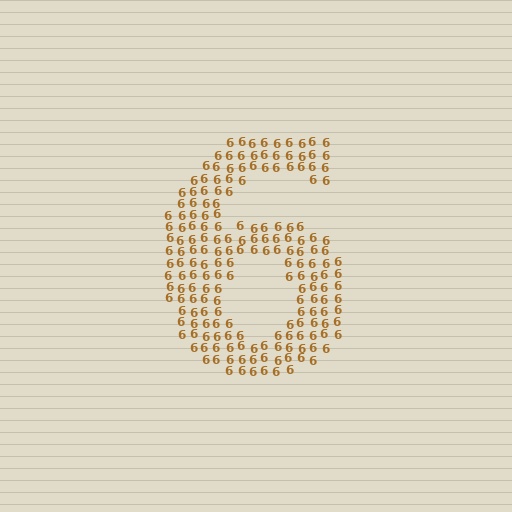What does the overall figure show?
The overall figure shows the digit 6.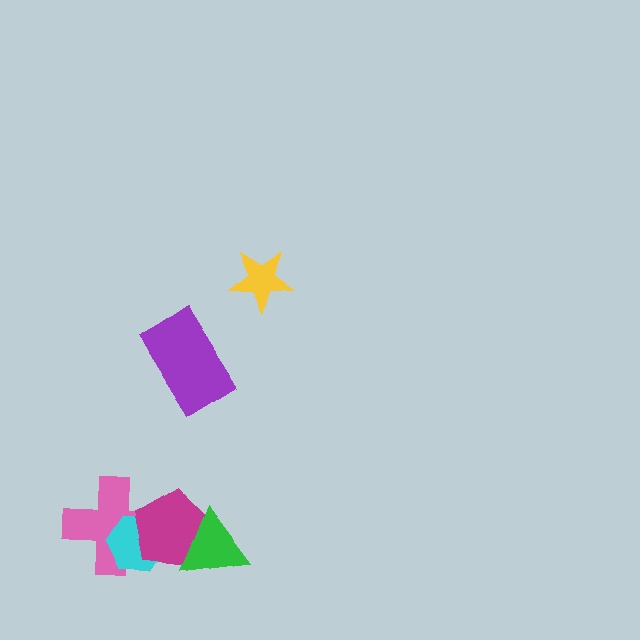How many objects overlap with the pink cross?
2 objects overlap with the pink cross.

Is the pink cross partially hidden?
Yes, it is partially covered by another shape.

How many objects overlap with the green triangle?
1 object overlaps with the green triangle.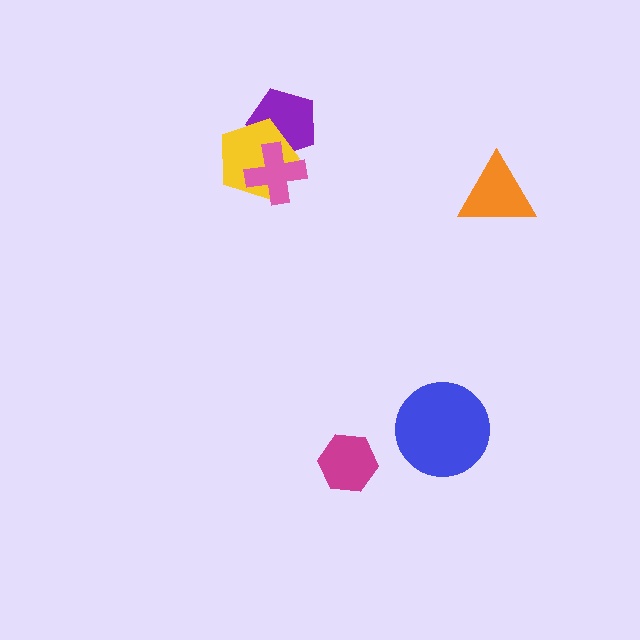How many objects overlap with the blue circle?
0 objects overlap with the blue circle.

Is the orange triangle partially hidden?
No, no other shape covers it.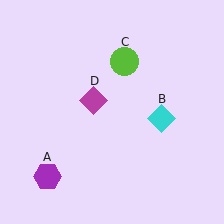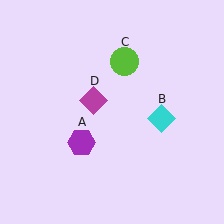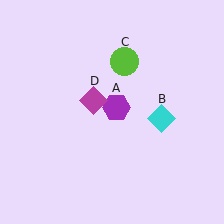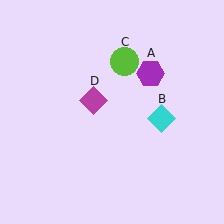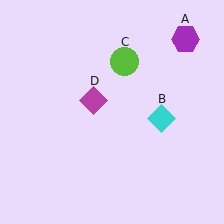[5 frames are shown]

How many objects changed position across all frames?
1 object changed position: purple hexagon (object A).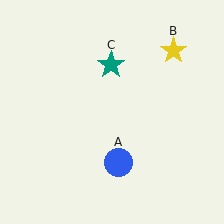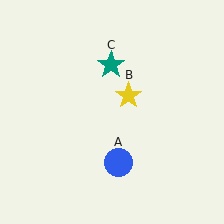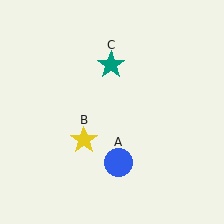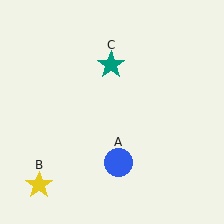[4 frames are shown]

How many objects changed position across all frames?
1 object changed position: yellow star (object B).